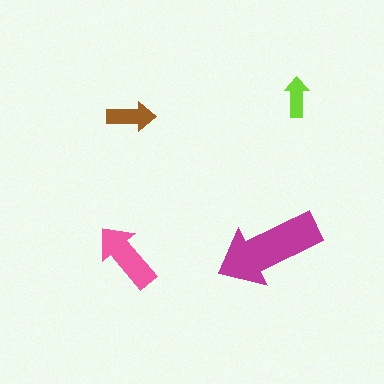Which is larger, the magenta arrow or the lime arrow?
The magenta one.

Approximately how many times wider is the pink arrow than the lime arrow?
About 2 times wider.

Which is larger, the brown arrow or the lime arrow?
The brown one.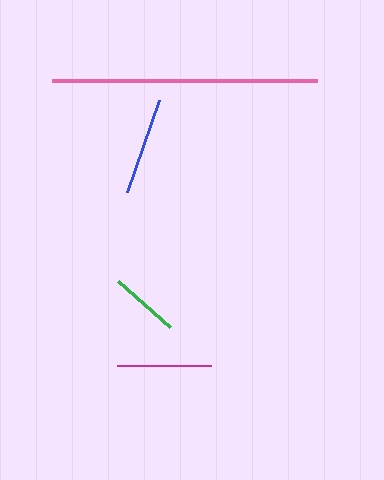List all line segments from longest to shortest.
From longest to shortest: pink, blue, magenta, green.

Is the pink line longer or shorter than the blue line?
The pink line is longer than the blue line.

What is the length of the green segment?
The green segment is approximately 69 pixels long.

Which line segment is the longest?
The pink line is the longest at approximately 265 pixels.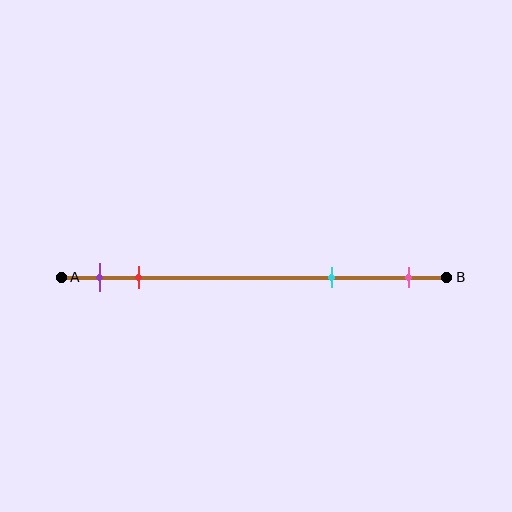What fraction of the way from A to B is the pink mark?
The pink mark is approximately 90% (0.9) of the way from A to B.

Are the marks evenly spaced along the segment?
No, the marks are not evenly spaced.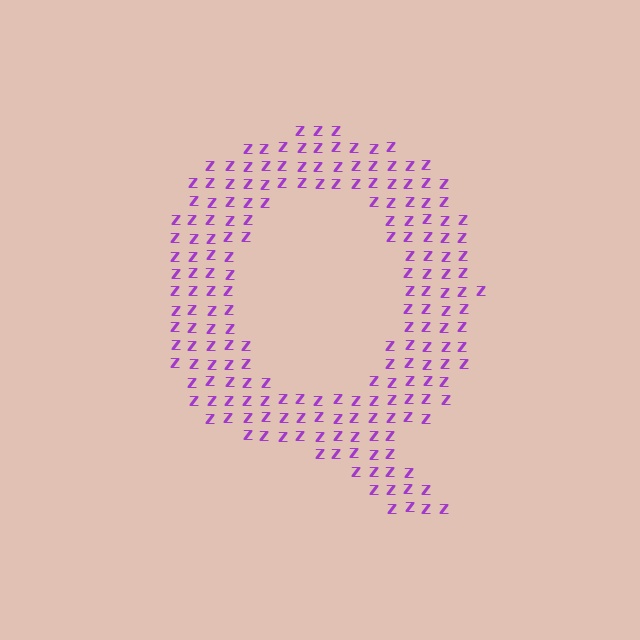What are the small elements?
The small elements are letter Z's.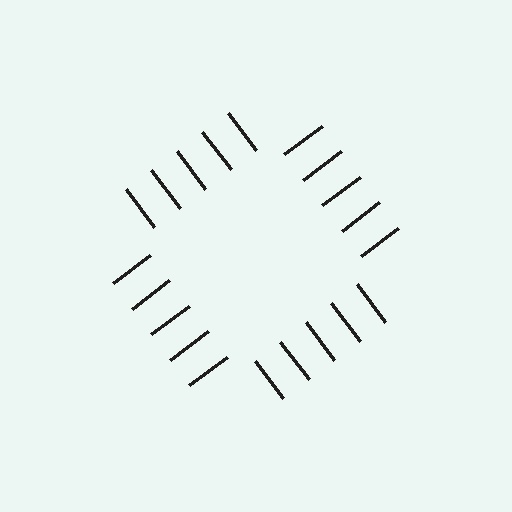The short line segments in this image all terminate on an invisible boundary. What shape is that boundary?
An illusory square — the line segments terminate on its edges but no continuous stroke is drawn.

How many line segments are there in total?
20 — 5 along each of the 4 edges.